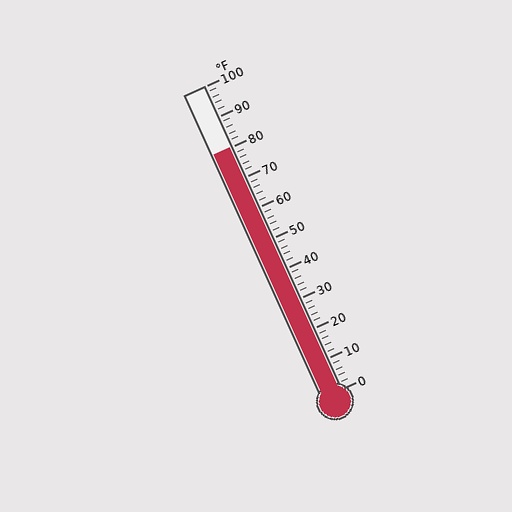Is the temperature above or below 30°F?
The temperature is above 30°F.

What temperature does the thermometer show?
The thermometer shows approximately 80°F.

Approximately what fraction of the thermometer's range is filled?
The thermometer is filled to approximately 80% of its range.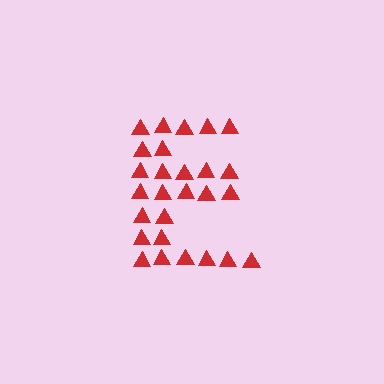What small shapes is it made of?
It is made of small triangles.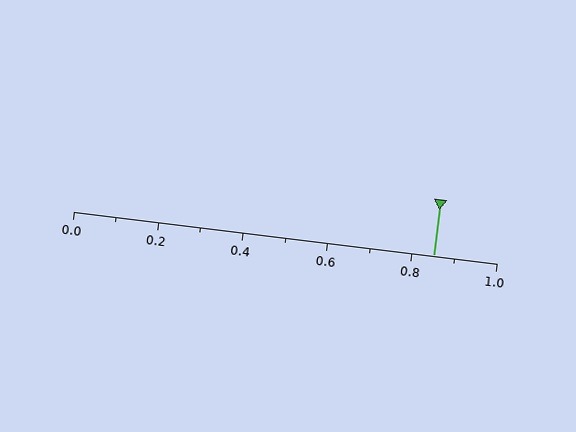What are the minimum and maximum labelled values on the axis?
The axis runs from 0.0 to 1.0.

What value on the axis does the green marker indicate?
The marker indicates approximately 0.85.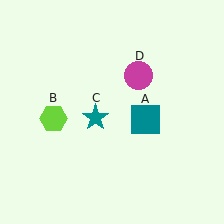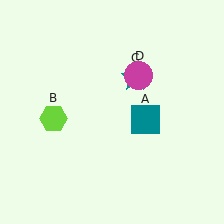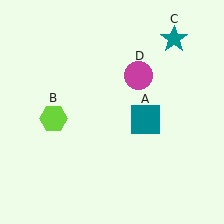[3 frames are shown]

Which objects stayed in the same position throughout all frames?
Teal square (object A) and lime hexagon (object B) and magenta circle (object D) remained stationary.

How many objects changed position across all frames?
1 object changed position: teal star (object C).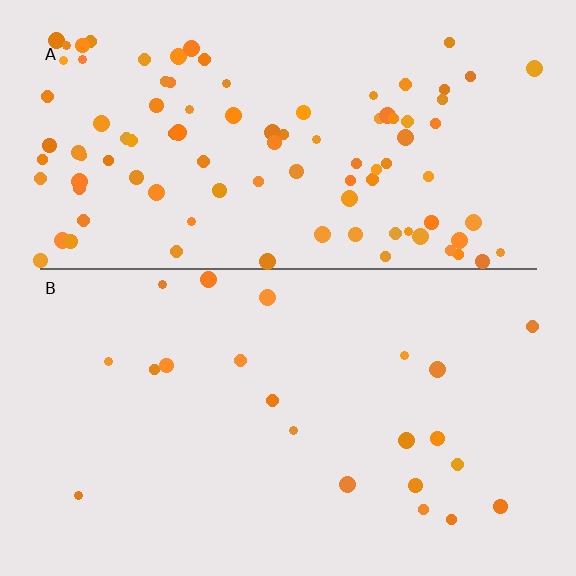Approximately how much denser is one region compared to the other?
Approximately 4.6× — region A over region B.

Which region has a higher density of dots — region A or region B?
A (the top).